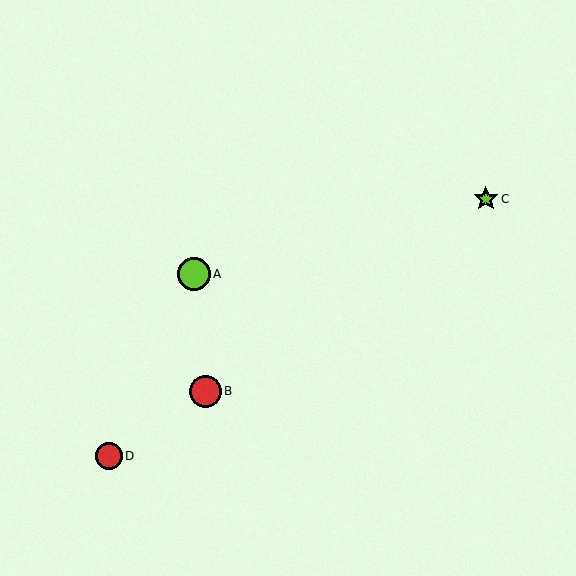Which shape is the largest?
The lime circle (labeled A) is the largest.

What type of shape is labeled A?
Shape A is a lime circle.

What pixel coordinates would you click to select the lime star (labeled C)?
Click at (486, 199) to select the lime star C.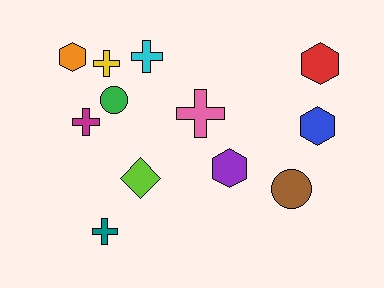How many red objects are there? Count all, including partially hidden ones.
There is 1 red object.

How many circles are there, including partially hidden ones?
There are 2 circles.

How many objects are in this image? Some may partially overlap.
There are 12 objects.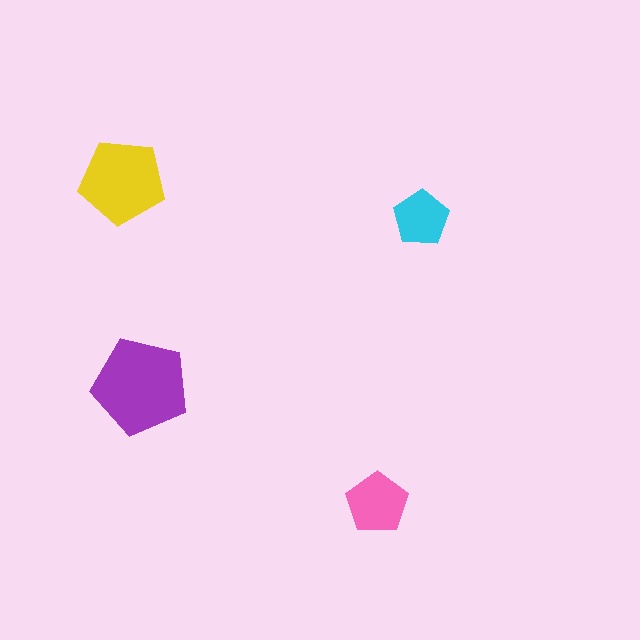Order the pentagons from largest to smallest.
the purple one, the yellow one, the pink one, the cyan one.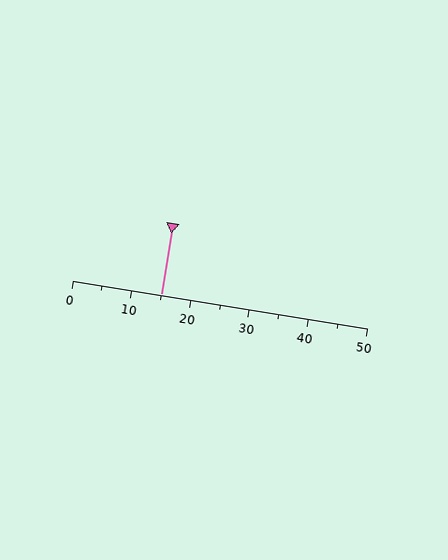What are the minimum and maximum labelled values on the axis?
The axis runs from 0 to 50.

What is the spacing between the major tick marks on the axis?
The major ticks are spaced 10 apart.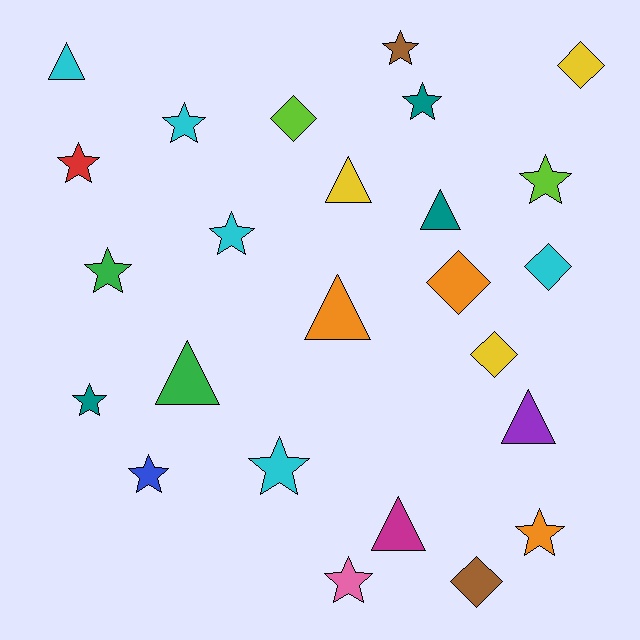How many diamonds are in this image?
There are 6 diamonds.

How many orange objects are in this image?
There are 3 orange objects.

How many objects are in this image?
There are 25 objects.